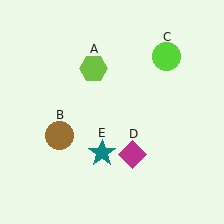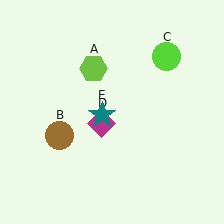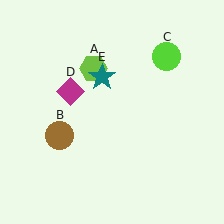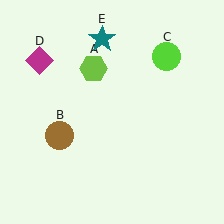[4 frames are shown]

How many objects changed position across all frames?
2 objects changed position: magenta diamond (object D), teal star (object E).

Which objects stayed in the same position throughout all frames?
Lime hexagon (object A) and brown circle (object B) and lime circle (object C) remained stationary.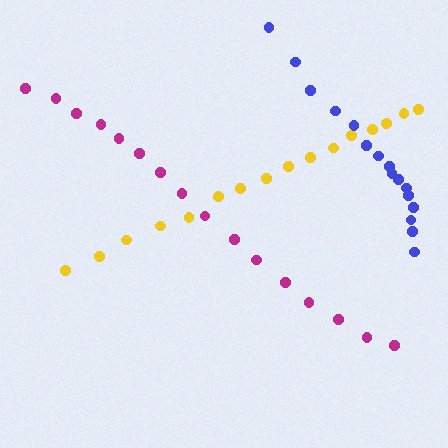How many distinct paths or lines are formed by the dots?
There are 3 distinct paths.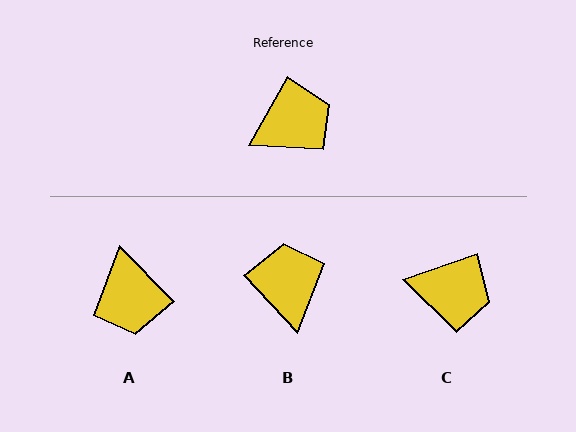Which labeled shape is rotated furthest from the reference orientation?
A, about 107 degrees away.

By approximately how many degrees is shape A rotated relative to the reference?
Approximately 107 degrees clockwise.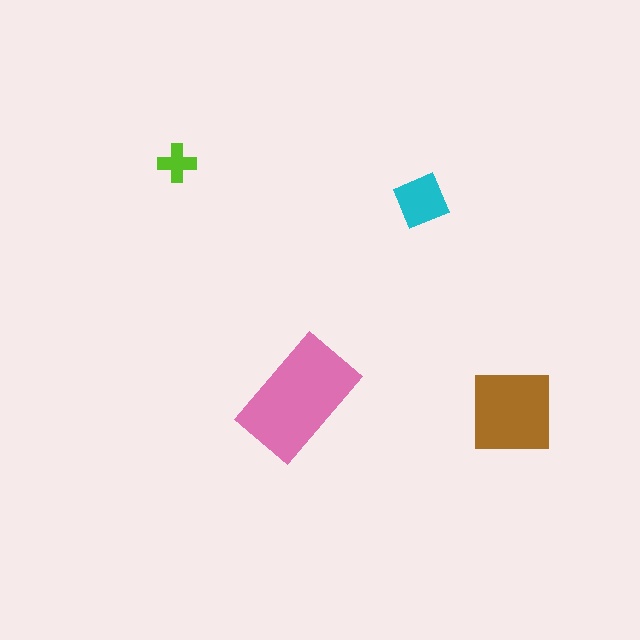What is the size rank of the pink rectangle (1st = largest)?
1st.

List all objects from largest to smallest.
The pink rectangle, the brown square, the cyan diamond, the lime cross.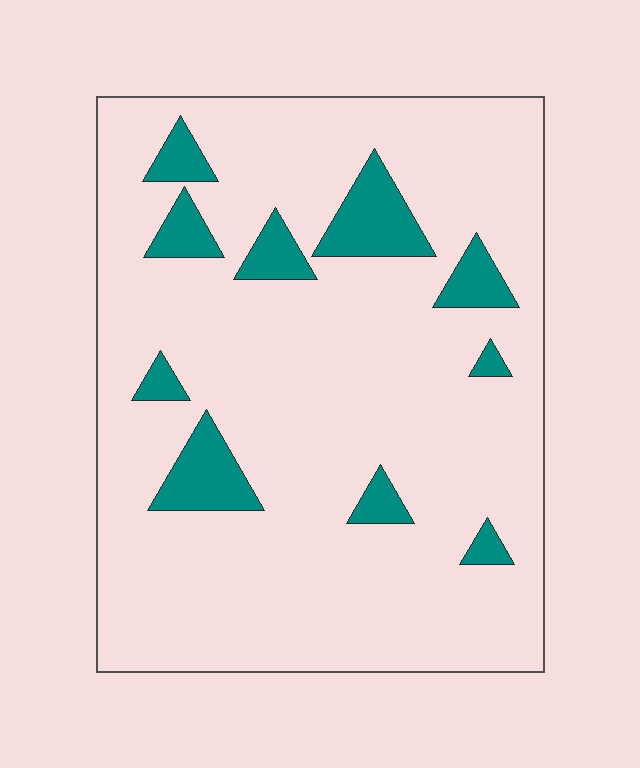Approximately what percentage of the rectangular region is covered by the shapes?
Approximately 10%.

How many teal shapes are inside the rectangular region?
10.